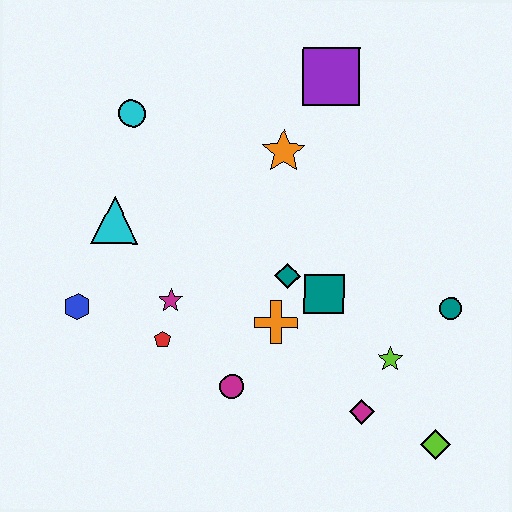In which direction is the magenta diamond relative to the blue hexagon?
The magenta diamond is to the right of the blue hexagon.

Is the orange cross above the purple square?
No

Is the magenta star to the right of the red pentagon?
Yes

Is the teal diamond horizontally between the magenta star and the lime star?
Yes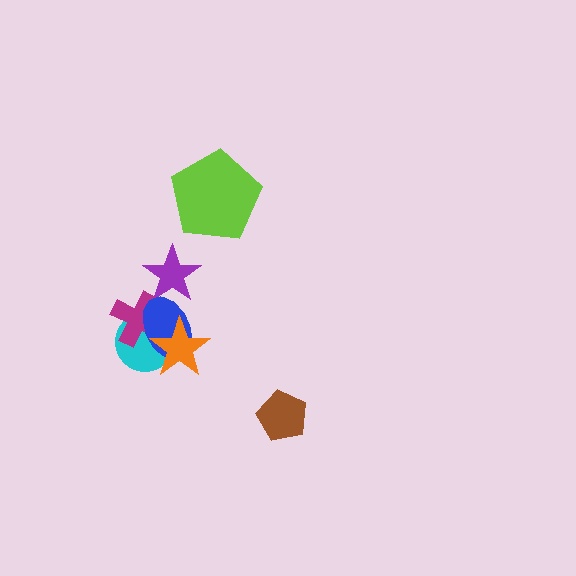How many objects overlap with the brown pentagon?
0 objects overlap with the brown pentagon.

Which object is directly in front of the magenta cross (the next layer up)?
The blue ellipse is directly in front of the magenta cross.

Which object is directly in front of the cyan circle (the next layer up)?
The magenta cross is directly in front of the cyan circle.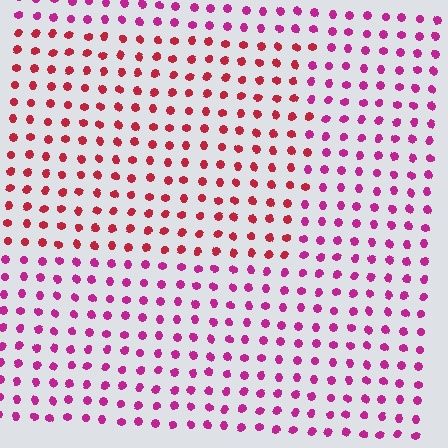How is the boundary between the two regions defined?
The boundary is defined purely by a slight shift in hue (about 33 degrees). Spacing, size, and orientation are identical on both sides.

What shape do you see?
I see a rectangle.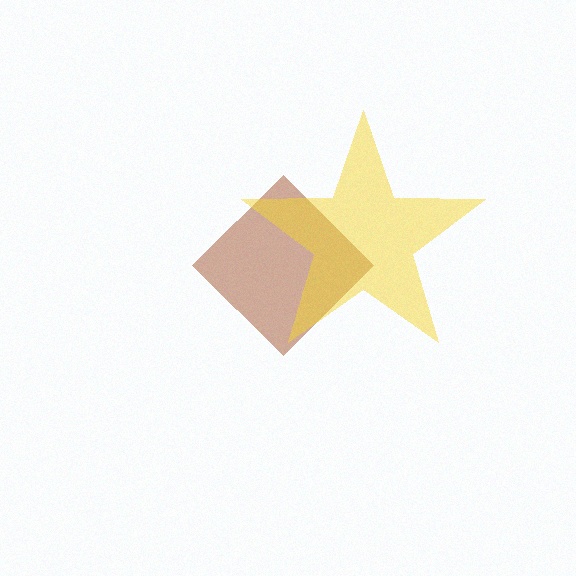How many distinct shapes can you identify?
There are 2 distinct shapes: a brown diamond, a yellow star.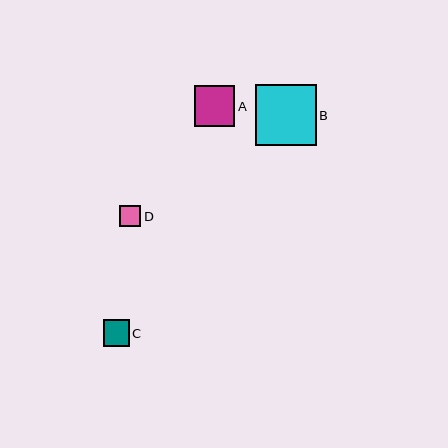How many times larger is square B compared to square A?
Square B is approximately 1.5 times the size of square A.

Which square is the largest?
Square B is the largest with a size of approximately 60 pixels.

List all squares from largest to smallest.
From largest to smallest: B, A, C, D.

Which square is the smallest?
Square D is the smallest with a size of approximately 21 pixels.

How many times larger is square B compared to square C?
Square B is approximately 2.3 times the size of square C.